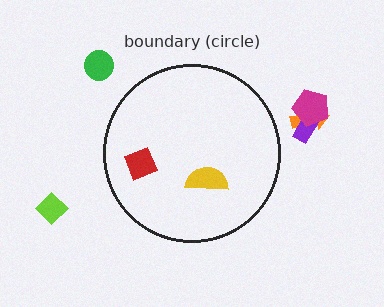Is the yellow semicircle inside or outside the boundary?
Inside.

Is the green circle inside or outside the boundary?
Outside.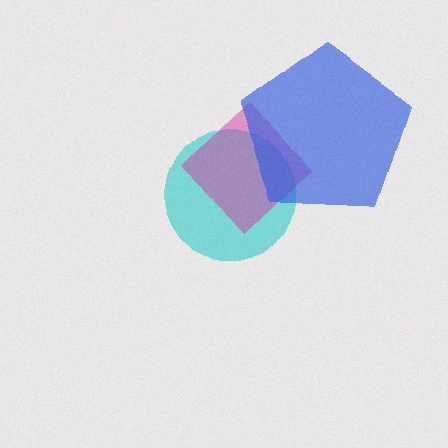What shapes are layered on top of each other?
The layered shapes are: a cyan circle, a magenta diamond, a blue pentagon.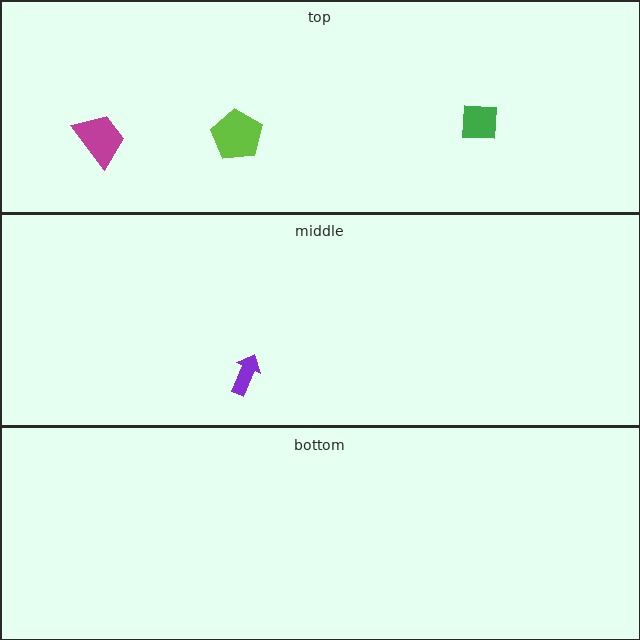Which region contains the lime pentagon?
The top region.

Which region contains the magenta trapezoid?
The top region.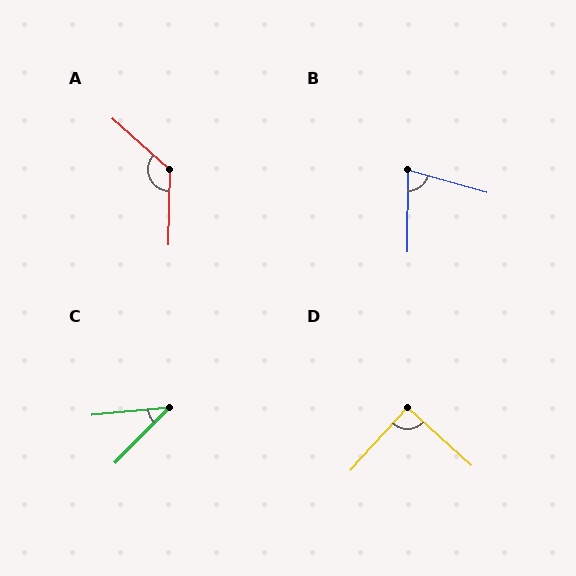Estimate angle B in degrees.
Approximately 75 degrees.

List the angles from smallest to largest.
C (40°), B (75°), D (90°), A (131°).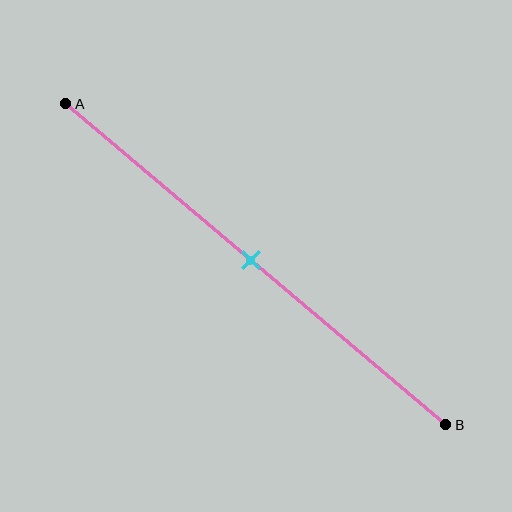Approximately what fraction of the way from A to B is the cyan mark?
The cyan mark is approximately 50% of the way from A to B.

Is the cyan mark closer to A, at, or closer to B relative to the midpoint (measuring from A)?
The cyan mark is approximately at the midpoint of segment AB.